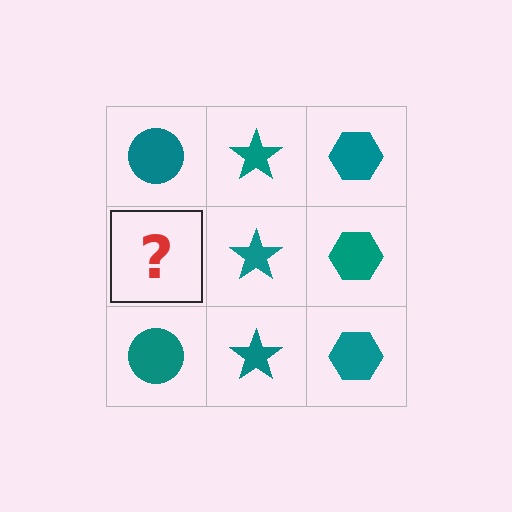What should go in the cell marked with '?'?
The missing cell should contain a teal circle.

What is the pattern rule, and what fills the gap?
The rule is that each column has a consistent shape. The gap should be filled with a teal circle.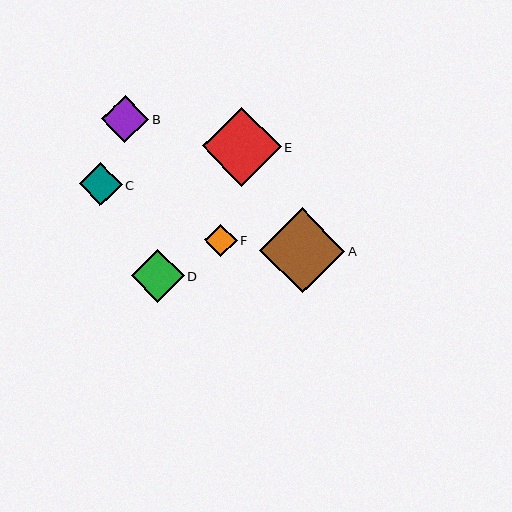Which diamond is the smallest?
Diamond F is the smallest with a size of approximately 32 pixels.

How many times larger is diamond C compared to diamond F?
Diamond C is approximately 1.3 times the size of diamond F.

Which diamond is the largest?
Diamond A is the largest with a size of approximately 85 pixels.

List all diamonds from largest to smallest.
From largest to smallest: A, E, D, B, C, F.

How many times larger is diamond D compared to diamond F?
Diamond D is approximately 1.6 times the size of diamond F.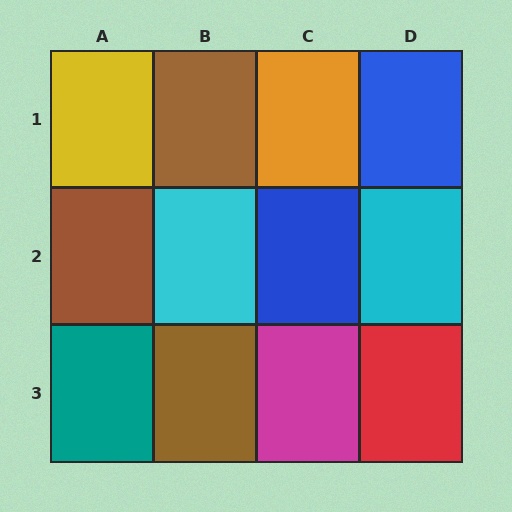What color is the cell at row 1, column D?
Blue.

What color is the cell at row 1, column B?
Brown.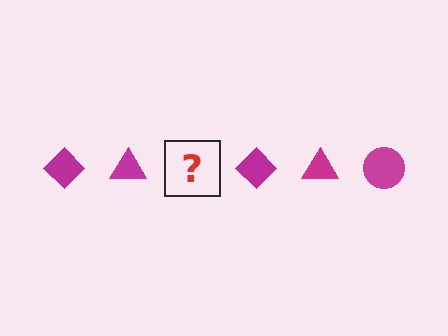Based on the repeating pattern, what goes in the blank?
The blank should be a magenta circle.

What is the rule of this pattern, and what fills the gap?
The rule is that the pattern cycles through diamond, triangle, circle shapes in magenta. The gap should be filled with a magenta circle.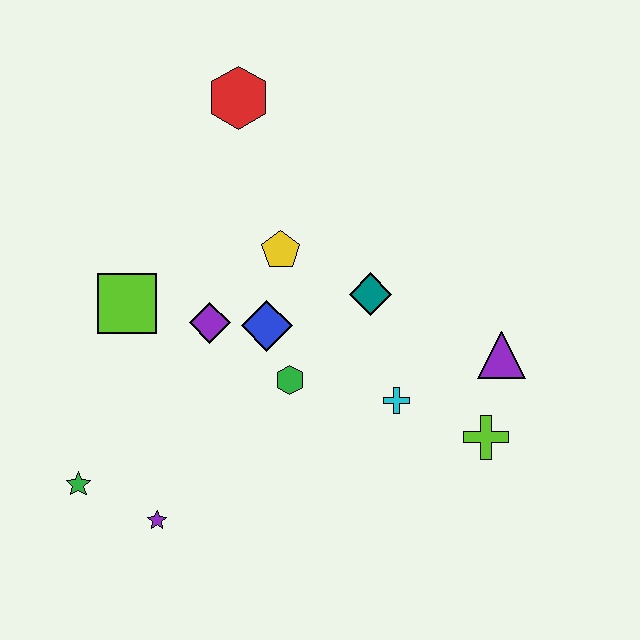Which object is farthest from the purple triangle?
The green star is farthest from the purple triangle.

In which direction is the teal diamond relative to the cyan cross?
The teal diamond is above the cyan cross.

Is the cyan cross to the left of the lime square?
No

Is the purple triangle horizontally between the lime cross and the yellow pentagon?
No